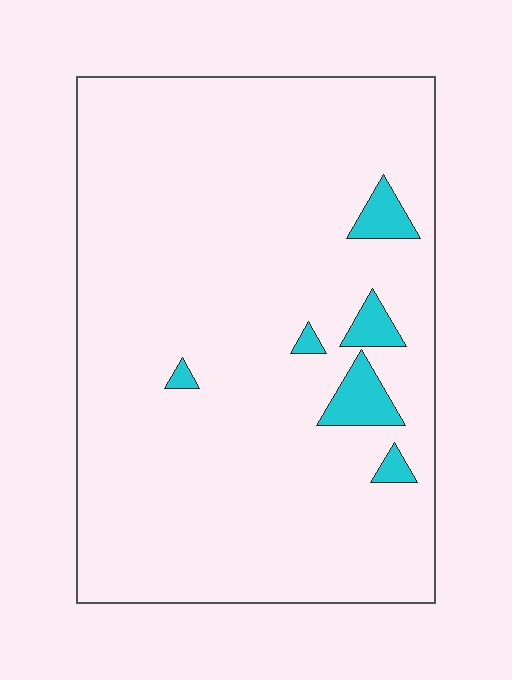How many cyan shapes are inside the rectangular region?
6.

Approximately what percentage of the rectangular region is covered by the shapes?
Approximately 5%.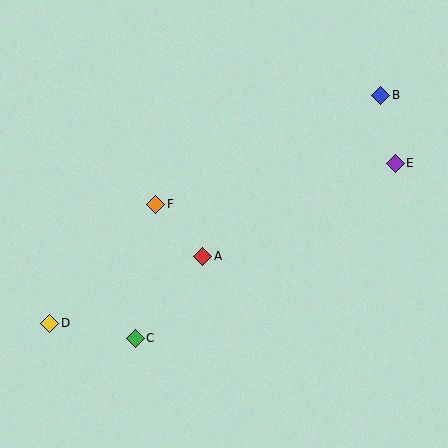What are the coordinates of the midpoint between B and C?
The midpoint between B and C is at (258, 217).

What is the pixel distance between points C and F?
The distance between C and F is 135 pixels.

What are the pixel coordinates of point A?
Point A is at (203, 256).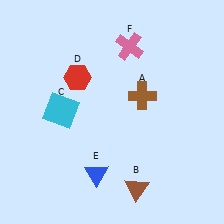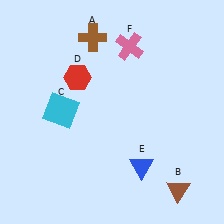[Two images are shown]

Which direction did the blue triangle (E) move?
The blue triangle (E) moved right.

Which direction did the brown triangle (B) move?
The brown triangle (B) moved right.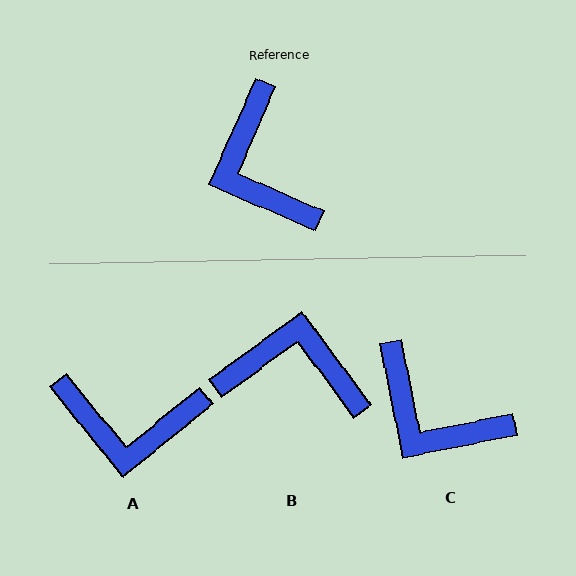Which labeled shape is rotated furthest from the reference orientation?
B, about 120 degrees away.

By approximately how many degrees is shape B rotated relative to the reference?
Approximately 120 degrees clockwise.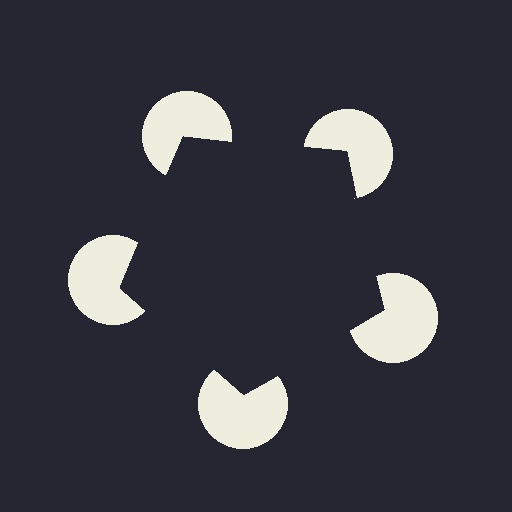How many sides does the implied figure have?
5 sides.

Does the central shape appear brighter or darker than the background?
It typically appears slightly darker than the background, even though no actual brightness change is drawn.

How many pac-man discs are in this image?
There are 5 — one at each vertex of the illusory pentagon.